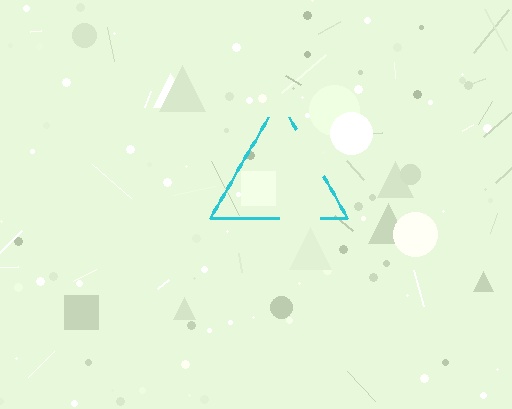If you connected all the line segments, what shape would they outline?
They would outline a triangle.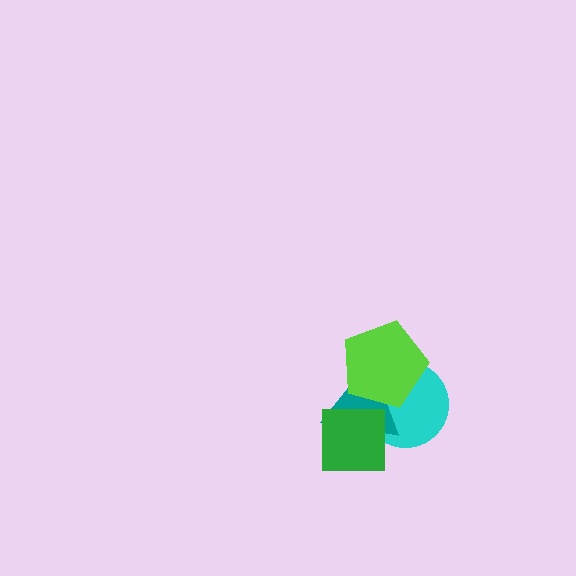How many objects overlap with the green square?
2 objects overlap with the green square.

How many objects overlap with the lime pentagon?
2 objects overlap with the lime pentagon.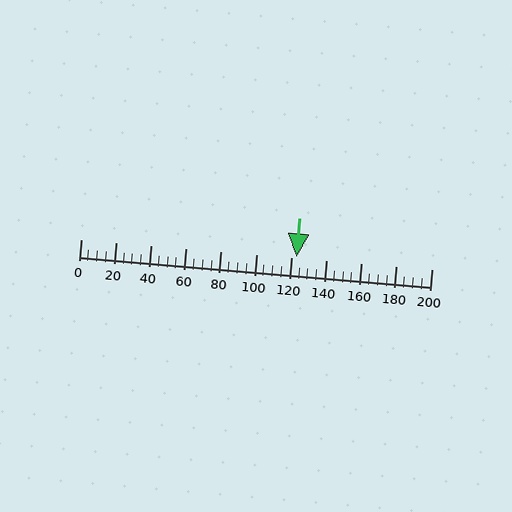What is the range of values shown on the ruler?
The ruler shows values from 0 to 200.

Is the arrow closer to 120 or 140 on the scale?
The arrow is closer to 120.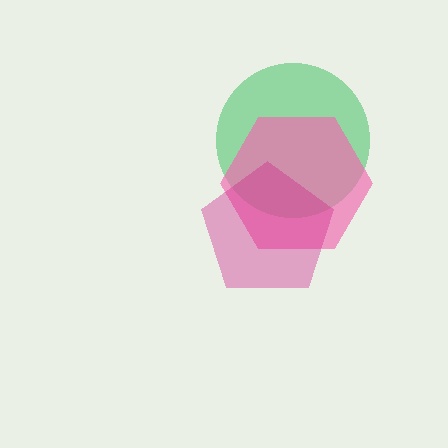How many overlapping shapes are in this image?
There are 3 overlapping shapes in the image.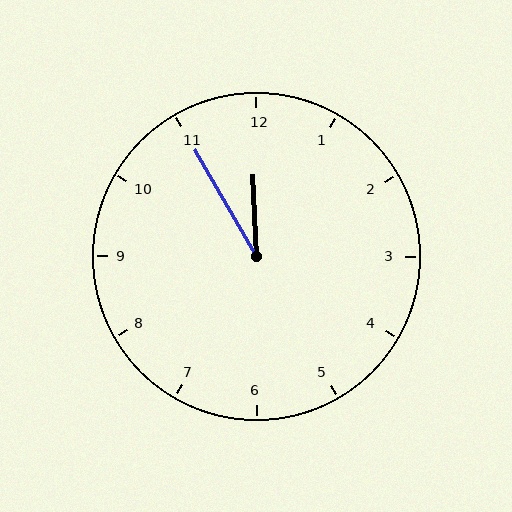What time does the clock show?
11:55.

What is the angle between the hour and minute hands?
Approximately 28 degrees.